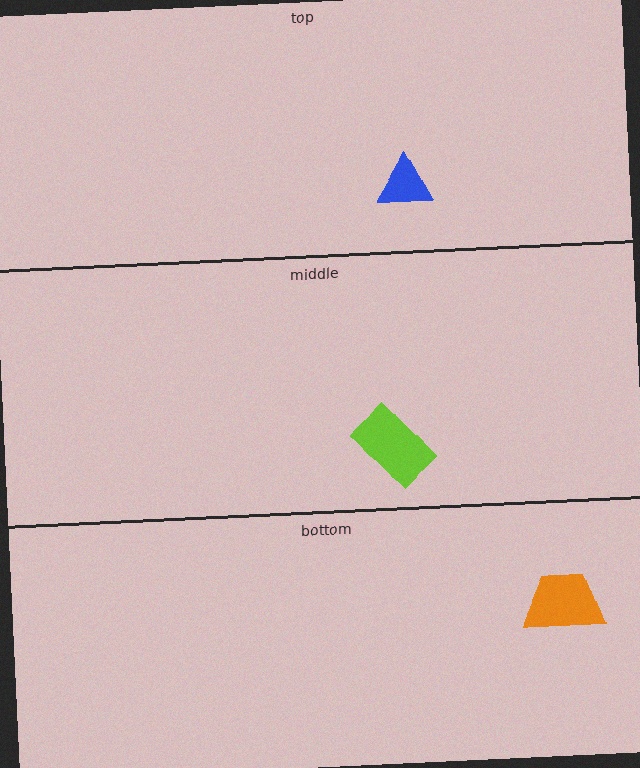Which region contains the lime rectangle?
The middle region.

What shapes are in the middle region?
The lime rectangle.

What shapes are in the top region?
The blue triangle.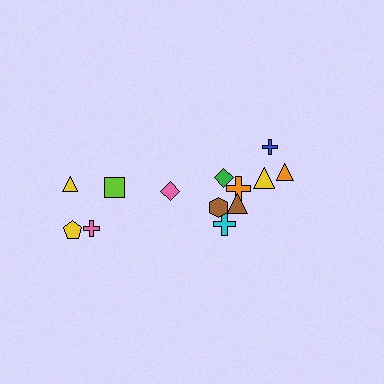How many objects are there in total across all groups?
There are 13 objects.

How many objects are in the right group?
There are 8 objects.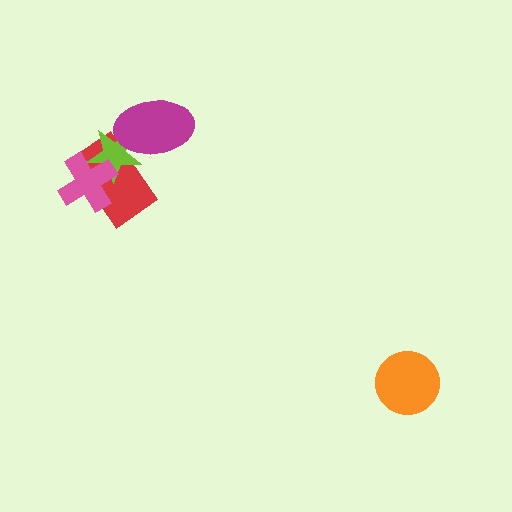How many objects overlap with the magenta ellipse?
2 objects overlap with the magenta ellipse.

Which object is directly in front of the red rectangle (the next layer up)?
The lime star is directly in front of the red rectangle.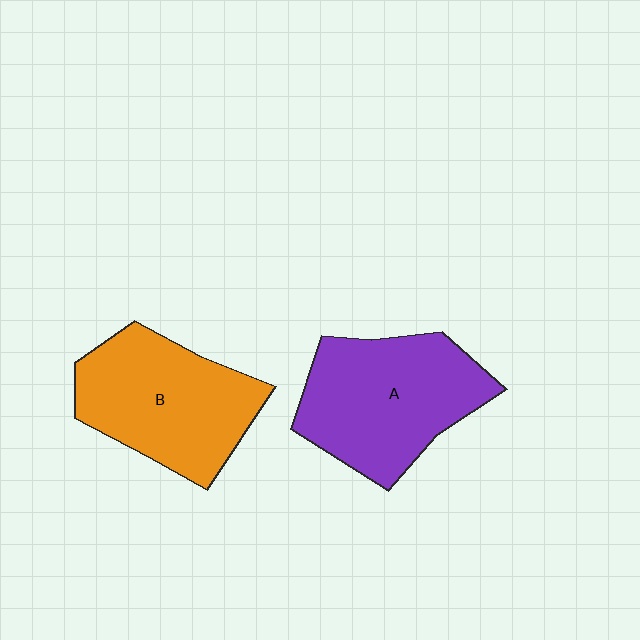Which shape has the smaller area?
Shape B (orange).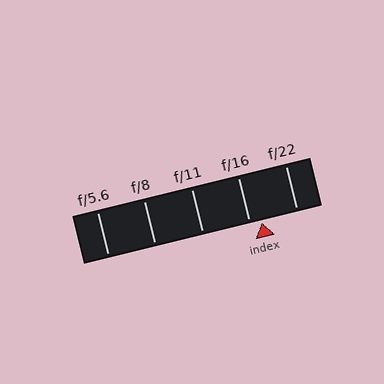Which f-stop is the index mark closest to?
The index mark is closest to f/16.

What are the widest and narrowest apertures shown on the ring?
The widest aperture shown is f/5.6 and the narrowest is f/22.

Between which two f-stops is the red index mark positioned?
The index mark is between f/16 and f/22.